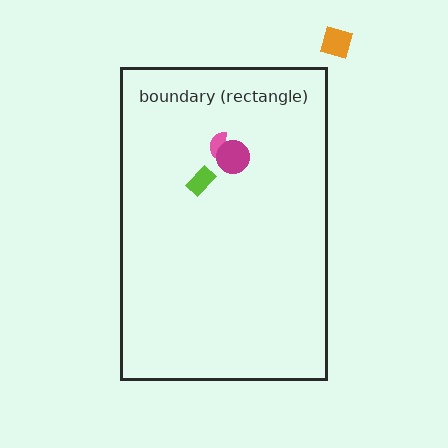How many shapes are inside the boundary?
3 inside, 1 outside.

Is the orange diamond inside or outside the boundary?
Outside.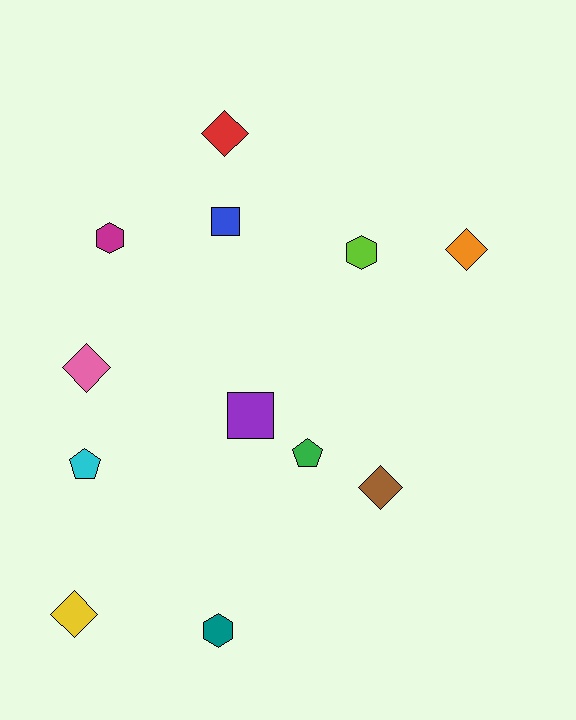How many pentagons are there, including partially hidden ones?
There are 2 pentagons.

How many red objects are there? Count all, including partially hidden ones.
There is 1 red object.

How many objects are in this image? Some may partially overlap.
There are 12 objects.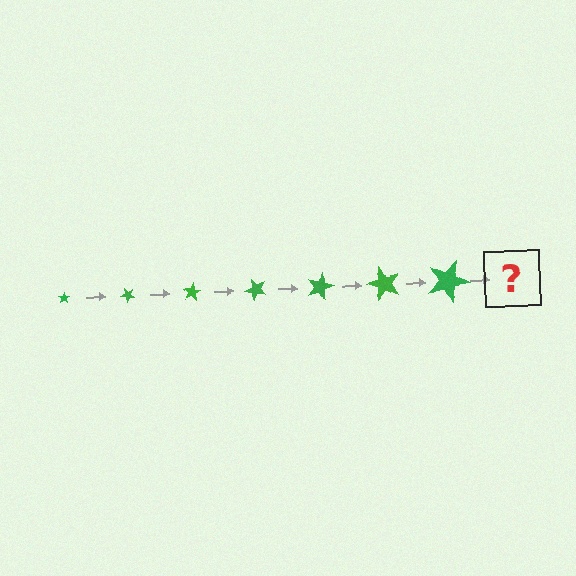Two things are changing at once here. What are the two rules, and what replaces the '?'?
The two rules are that the star grows larger each step and it rotates 40 degrees each step. The '?' should be a star, larger than the previous one and rotated 280 degrees from the start.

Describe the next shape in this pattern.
It should be a star, larger than the previous one and rotated 280 degrees from the start.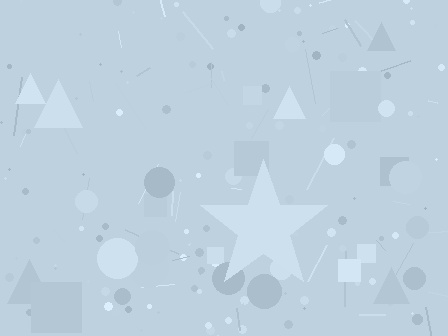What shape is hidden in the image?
A star is hidden in the image.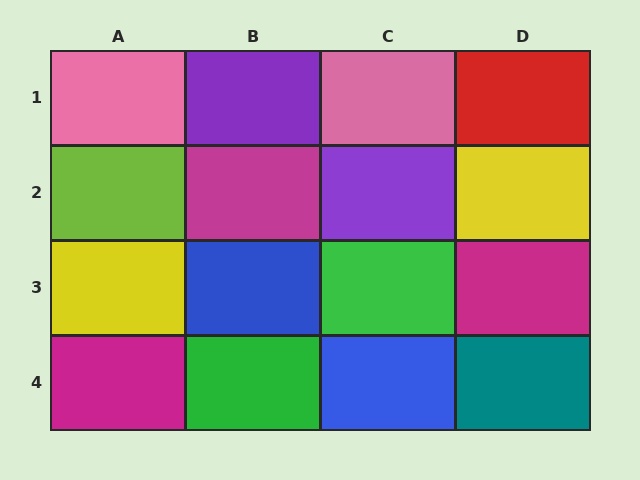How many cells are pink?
2 cells are pink.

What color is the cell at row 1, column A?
Pink.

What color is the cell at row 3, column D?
Magenta.